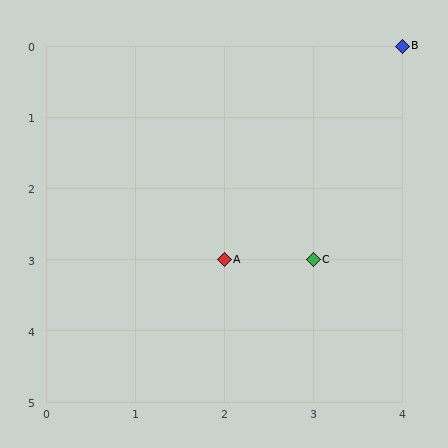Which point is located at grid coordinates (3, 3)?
Point C is at (3, 3).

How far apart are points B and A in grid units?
Points B and A are 2 columns and 3 rows apart (about 3.6 grid units diagonally).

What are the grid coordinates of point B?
Point B is at grid coordinates (4, 0).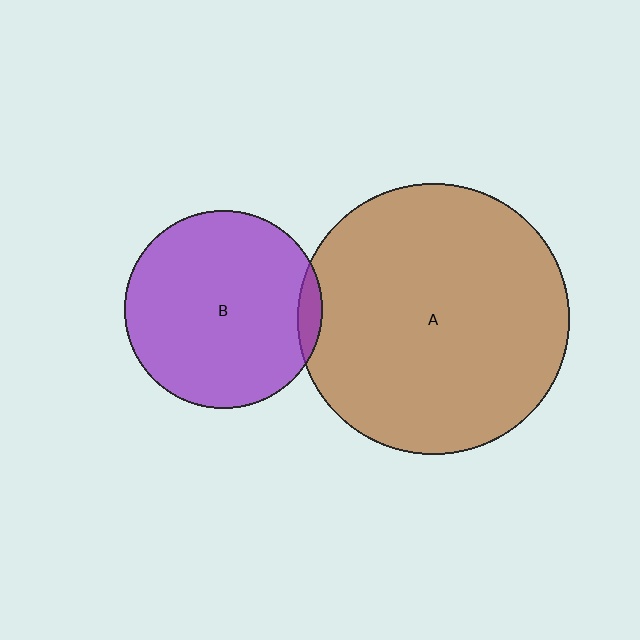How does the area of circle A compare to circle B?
Approximately 1.9 times.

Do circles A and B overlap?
Yes.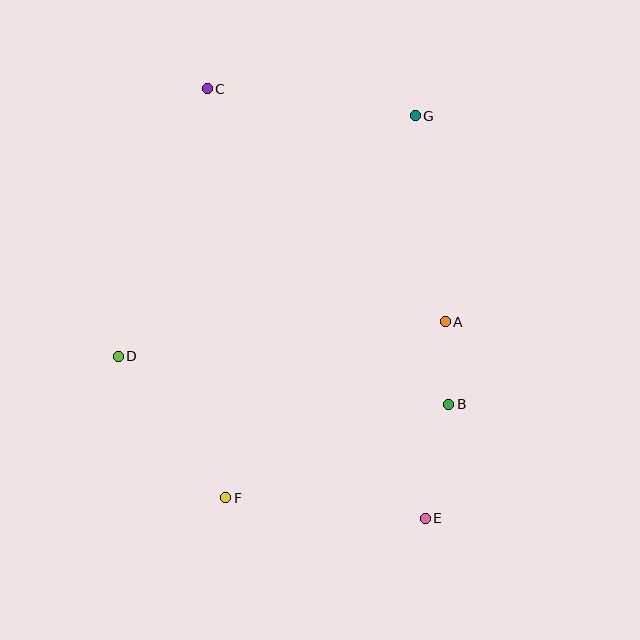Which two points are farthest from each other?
Points C and E are farthest from each other.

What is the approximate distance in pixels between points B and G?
The distance between B and G is approximately 290 pixels.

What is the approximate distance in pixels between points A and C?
The distance between A and C is approximately 333 pixels.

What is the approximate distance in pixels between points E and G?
The distance between E and G is approximately 403 pixels.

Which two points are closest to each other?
Points A and B are closest to each other.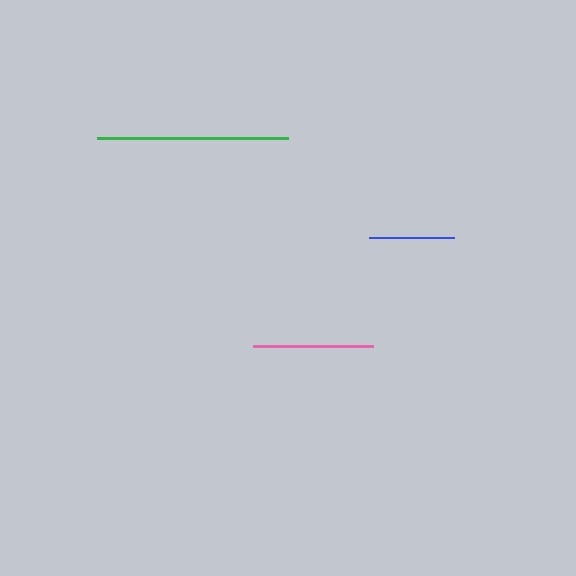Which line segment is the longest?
The green line is the longest at approximately 191 pixels.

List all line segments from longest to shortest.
From longest to shortest: green, pink, blue.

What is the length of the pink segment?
The pink segment is approximately 120 pixels long.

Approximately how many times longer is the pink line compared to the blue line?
The pink line is approximately 1.4 times the length of the blue line.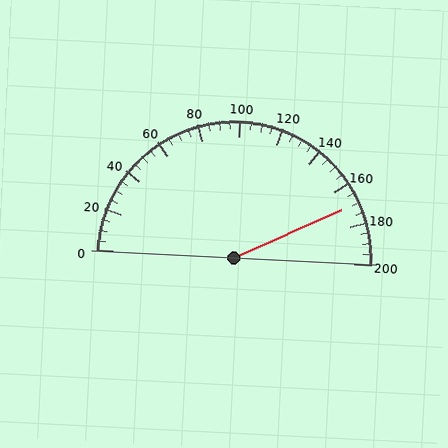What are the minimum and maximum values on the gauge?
The gauge ranges from 0 to 200.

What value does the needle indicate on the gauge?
The needle indicates approximately 170.